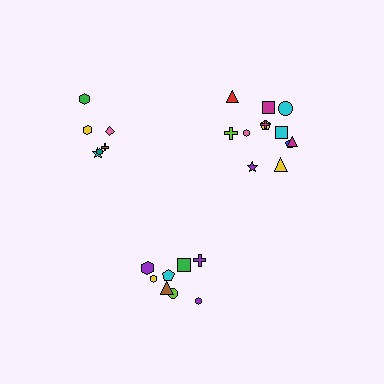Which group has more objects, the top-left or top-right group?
The top-right group.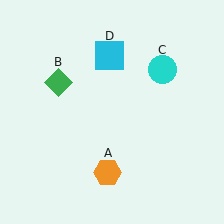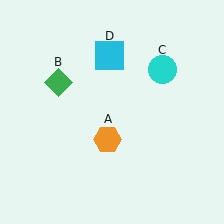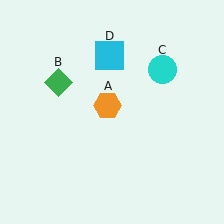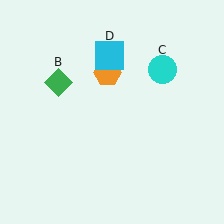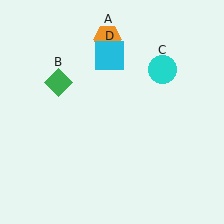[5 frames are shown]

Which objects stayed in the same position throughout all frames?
Green diamond (object B) and cyan circle (object C) and cyan square (object D) remained stationary.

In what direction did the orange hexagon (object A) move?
The orange hexagon (object A) moved up.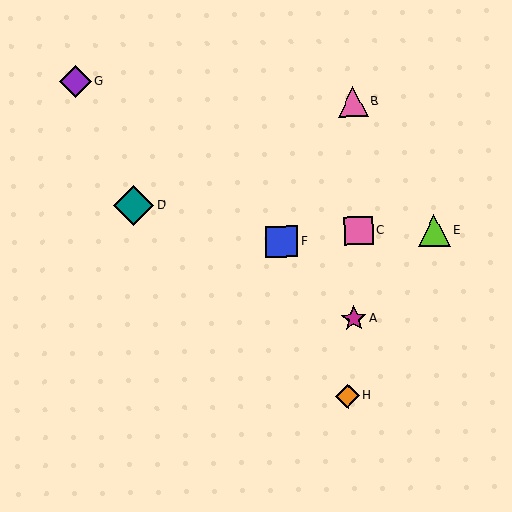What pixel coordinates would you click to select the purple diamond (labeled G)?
Click at (75, 81) to select the purple diamond G.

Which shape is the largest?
The teal diamond (labeled D) is the largest.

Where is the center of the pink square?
The center of the pink square is at (359, 230).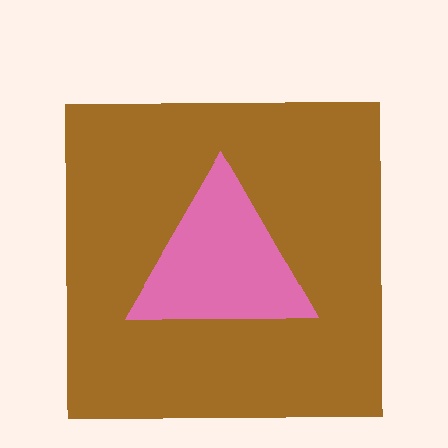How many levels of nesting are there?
2.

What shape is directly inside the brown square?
The pink triangle.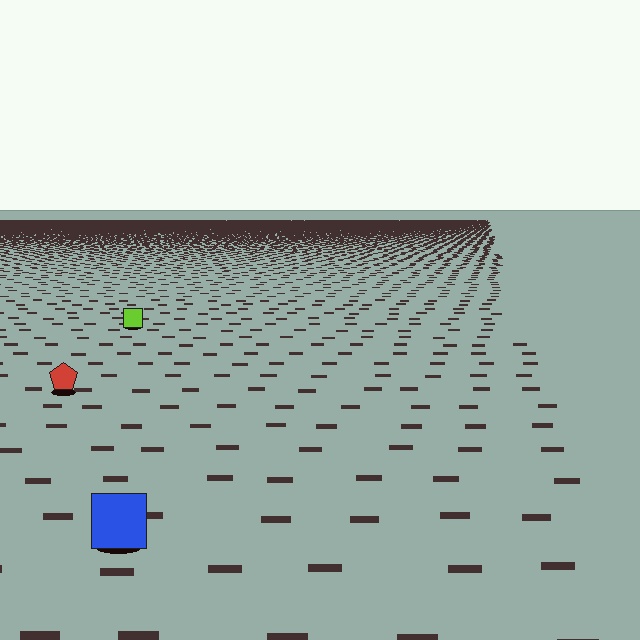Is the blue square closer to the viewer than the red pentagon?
Yes. The blue square is closer — you can tell from the texture gradient: the ground texture is coarser near it.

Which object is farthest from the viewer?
The lime square is farthest from the viewer. It appears smaller and the ground texture around it is denser.